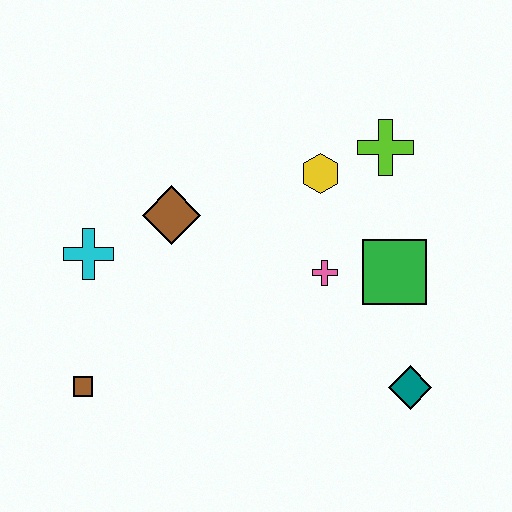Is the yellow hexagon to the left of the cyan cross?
No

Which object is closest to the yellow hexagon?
The lime cross is closest to the yellow hexagon.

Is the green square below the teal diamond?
No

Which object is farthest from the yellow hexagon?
The brown square is farthest from the yellow hexagon.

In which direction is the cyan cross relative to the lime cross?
The cyan cross is to the left of the lime cross.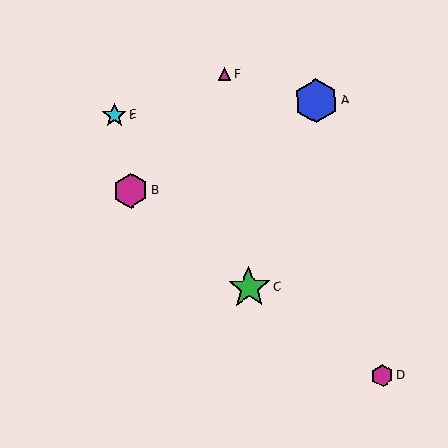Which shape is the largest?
The blue hexagon (labeled A) is the largest.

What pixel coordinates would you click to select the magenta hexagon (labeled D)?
Click at (382, 375) to select the magenta hexagon D.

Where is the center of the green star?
The center of the green star is at (249, 288).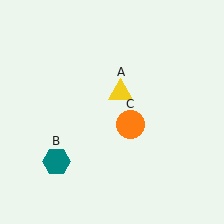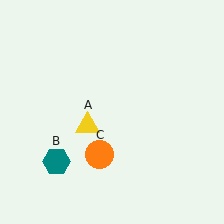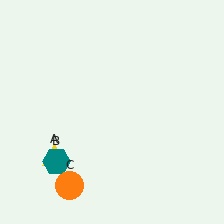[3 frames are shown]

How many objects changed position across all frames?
2 objects changed position: yellow triangle (object A), orange circle (object C).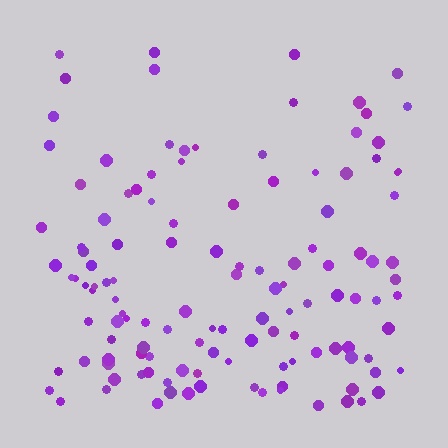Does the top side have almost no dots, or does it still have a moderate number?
Still a moderate number, just noticeably fewer than the bottom.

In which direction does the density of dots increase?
From top to bottom, with the bottom side densest.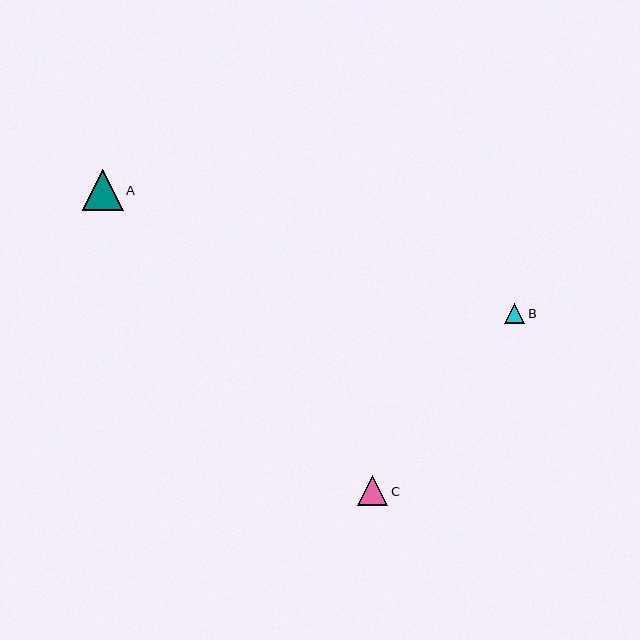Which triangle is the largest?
Triangle A is the largest with a size of approximately 41 pixels.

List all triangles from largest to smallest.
From largest to smallest: A, C, B.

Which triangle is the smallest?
Triangle B is the smallest with a size of approximately 20 pixels.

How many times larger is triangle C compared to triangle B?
Triangle C is approximately 1.5 times the size of triangle B.